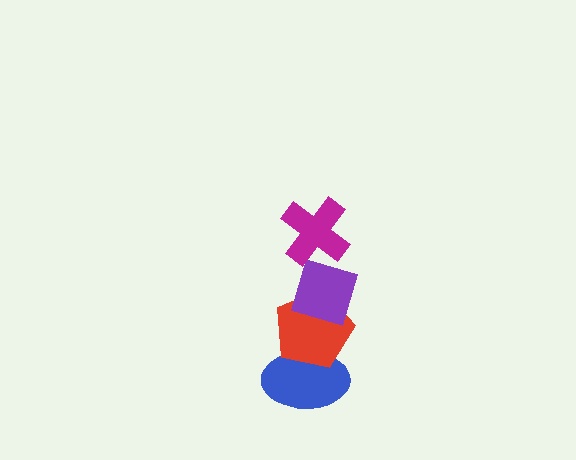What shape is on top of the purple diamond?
The magenta cross is on top of the purple diamond.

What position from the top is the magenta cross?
The magenta cross is 1st from the top.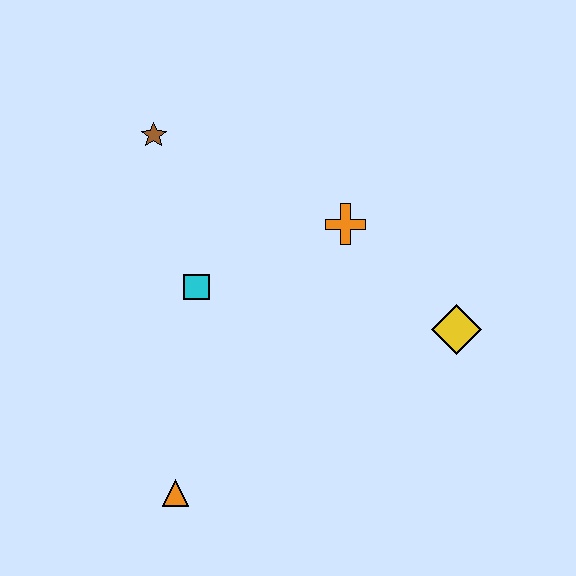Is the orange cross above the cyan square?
Yes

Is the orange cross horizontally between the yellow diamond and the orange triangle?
Yes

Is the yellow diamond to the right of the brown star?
Yes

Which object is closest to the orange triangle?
The cyan square is closest to the orange triangle.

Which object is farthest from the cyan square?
The yellow diamond is farthest from the cyan square.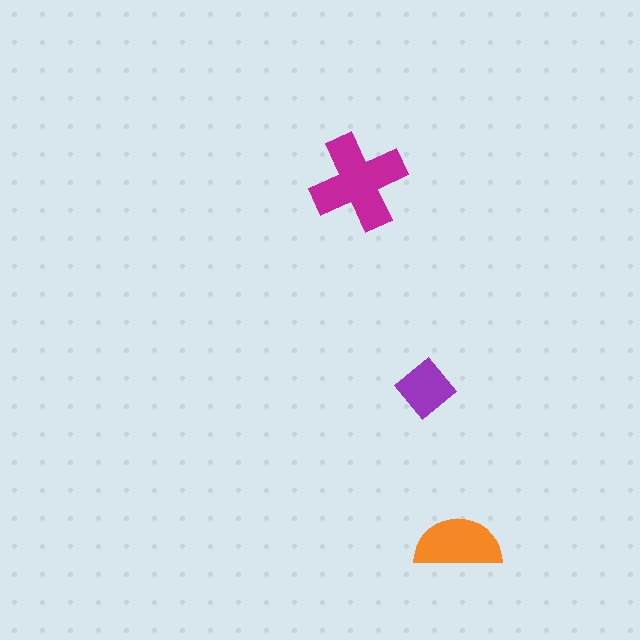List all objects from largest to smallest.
The magenta cross, the orange semicircle, the purple diamond.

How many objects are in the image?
There are 3 objects in the image.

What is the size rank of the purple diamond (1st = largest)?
3rd.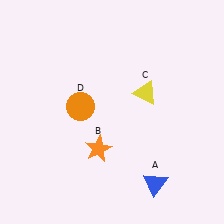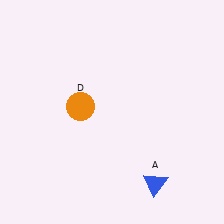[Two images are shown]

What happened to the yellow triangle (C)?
The yellow triangle (C) was removed in Image 2. It was in the top-right area of Image 1.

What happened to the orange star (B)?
The orange star (B) was removed in Image 2. It was in the bottom-left area of Image 1.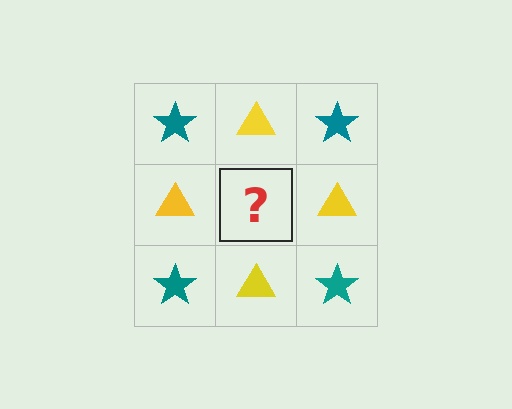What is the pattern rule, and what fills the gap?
The rule is that it alternates teal star and yellow triangle in a checkerboard pattern. The gap should be filled with a teal star.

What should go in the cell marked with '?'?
The missing cell should contain a teal star.